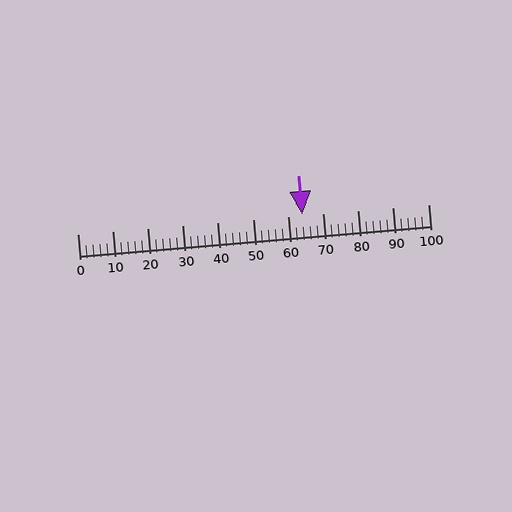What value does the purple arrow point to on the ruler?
The purple arrow points to approximately 64.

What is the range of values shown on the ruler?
The ruler shows values from 0 to 100.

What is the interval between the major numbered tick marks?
The major tick marks are spaced 10 units apart.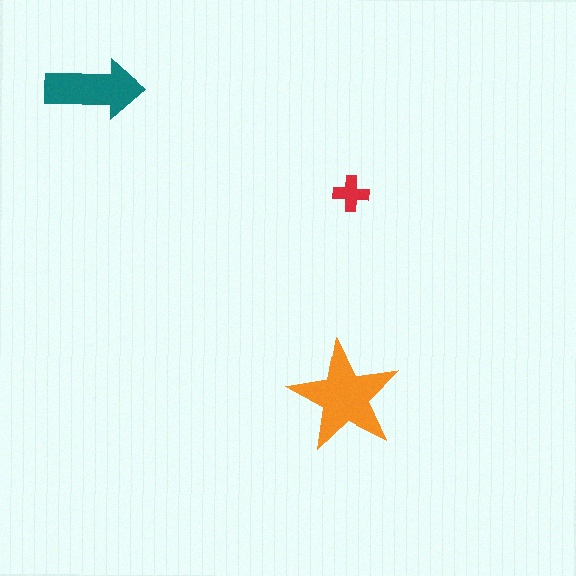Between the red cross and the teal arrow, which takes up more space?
The teal arrow.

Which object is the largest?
The orange star.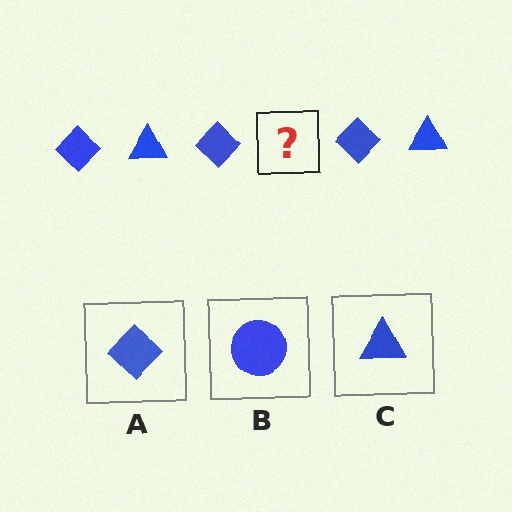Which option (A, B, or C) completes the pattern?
C.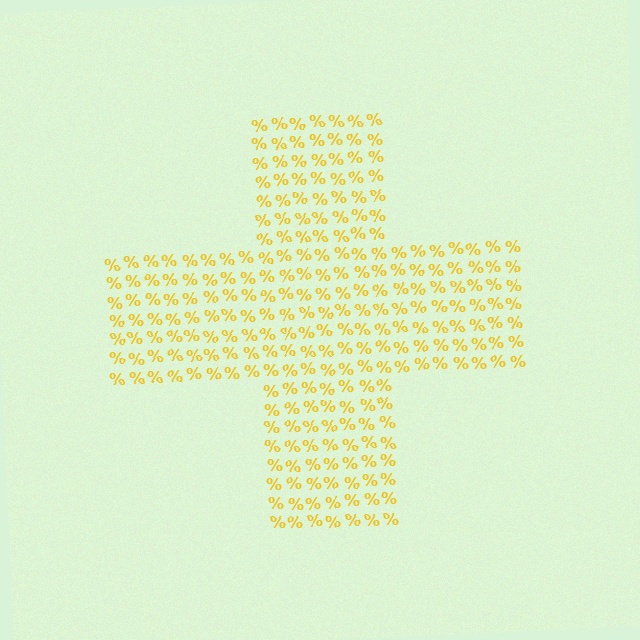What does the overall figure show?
The overall figure shows a cross.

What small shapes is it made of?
It is made of small percent signs.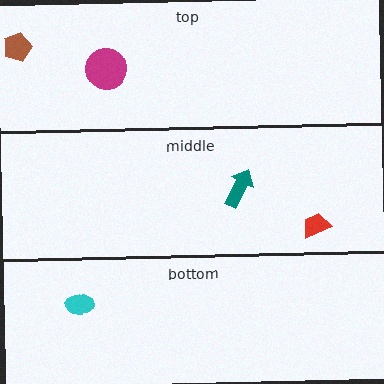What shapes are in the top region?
The magenta circle, the brown pentagon.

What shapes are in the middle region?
The teal arrow, the red trapezoid.